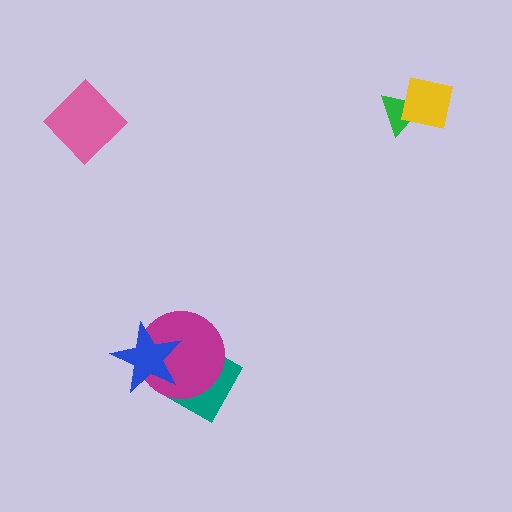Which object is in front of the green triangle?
The yellow square is in front of the green triangle.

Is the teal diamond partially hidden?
Yes, it is partially covered by another shape.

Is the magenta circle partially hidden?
Yes, it is partially covered by another shape.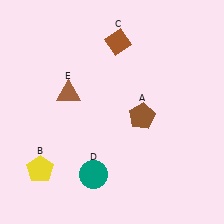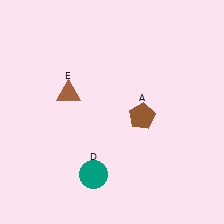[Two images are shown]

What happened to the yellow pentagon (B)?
The yellow pentagon (B) was removed in Image 2. It was in the bottom-left area of Image 1.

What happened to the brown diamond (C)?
The brown diamond (C) was removed in Image 2. It was in the top-right area of Image 1.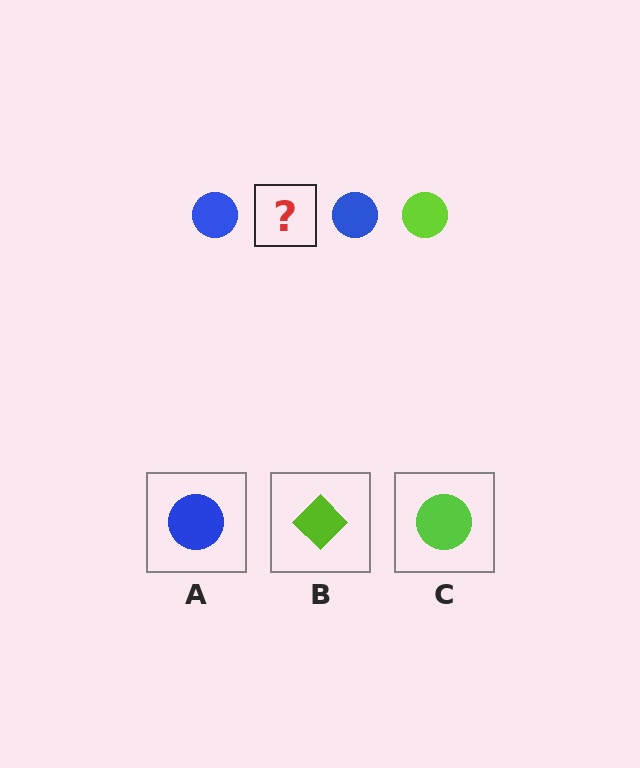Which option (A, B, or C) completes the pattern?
C.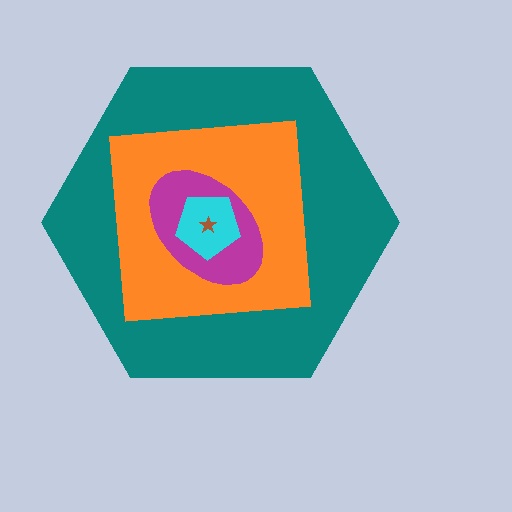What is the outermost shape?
The teal hexagon.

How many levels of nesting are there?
5.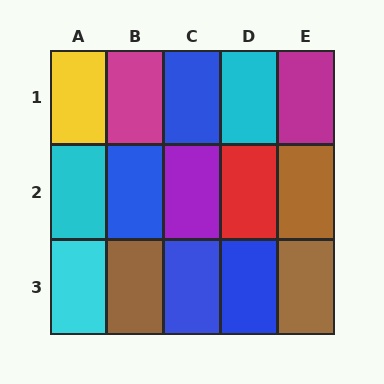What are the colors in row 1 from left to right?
Yellow, magenta, blue, cyan, magenta.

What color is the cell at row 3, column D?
Blue.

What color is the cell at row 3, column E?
Brown.